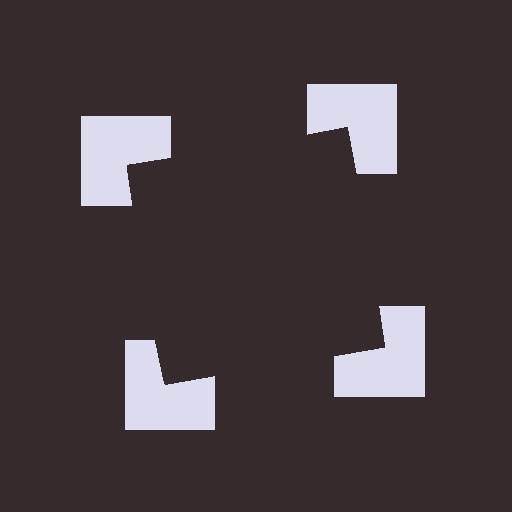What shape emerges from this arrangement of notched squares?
An illusory square — its edges are inferred from the aligned wedge cuts in the notched squares, not physically drawn.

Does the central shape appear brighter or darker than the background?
It typically appears slightly darker than the background, even though no actual brightness change is drawn.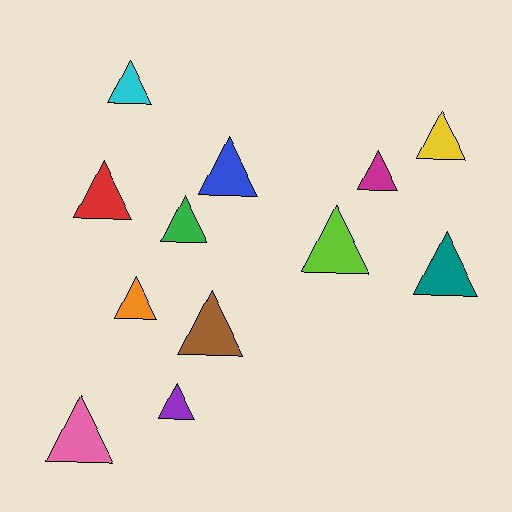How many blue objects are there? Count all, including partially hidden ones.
There is 1 blue object.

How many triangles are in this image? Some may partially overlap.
There are 12 triangles.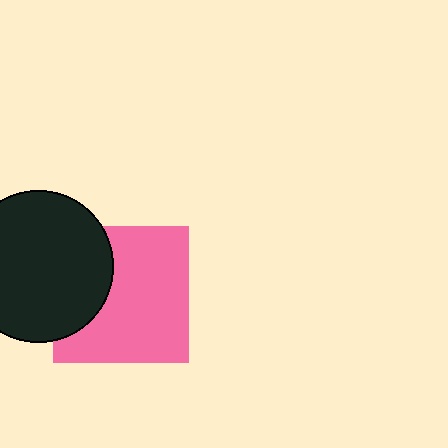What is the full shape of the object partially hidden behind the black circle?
The partially hidden object is a pink square.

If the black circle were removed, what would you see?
You would see the complete pink square.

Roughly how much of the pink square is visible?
Most of it is visible (roughly 70%).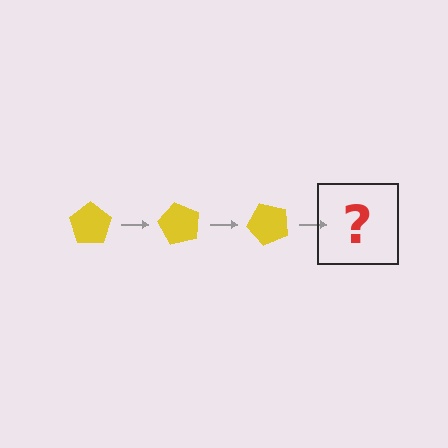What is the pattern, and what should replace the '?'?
The pattern is that the pentagon rotates 60 degrees each step. The '?' should be a yellow pentagon rotated 180 degrees.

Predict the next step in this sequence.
The next step is a yellow pentagon rotated 180 degrees.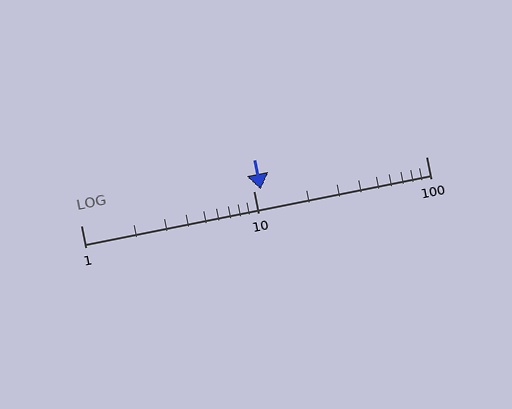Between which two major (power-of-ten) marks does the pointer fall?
The pointer is between 10 and 100.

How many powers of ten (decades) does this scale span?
The scale spans 2 decades, from 1 to 100.